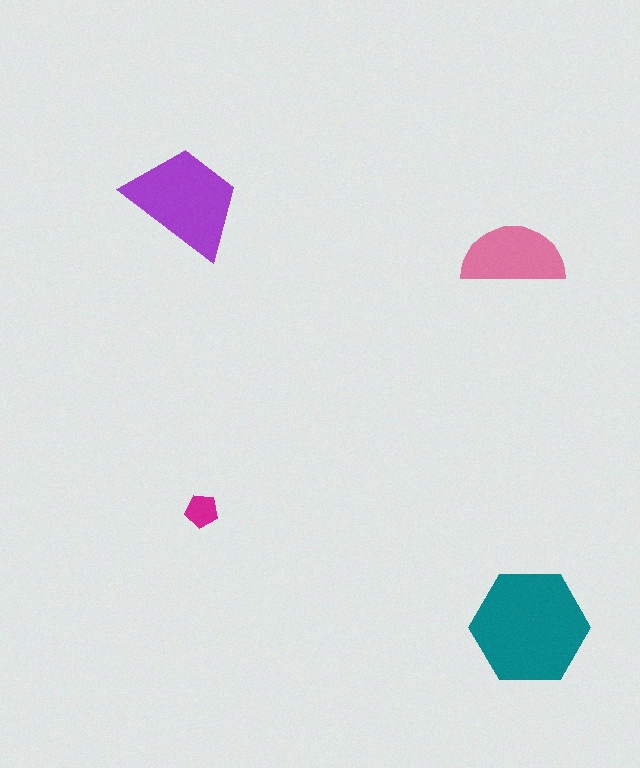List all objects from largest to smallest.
The teal hexagon, the purple trapezoid, the pink semicircle, the magenta pentagon.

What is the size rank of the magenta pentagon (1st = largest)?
4th.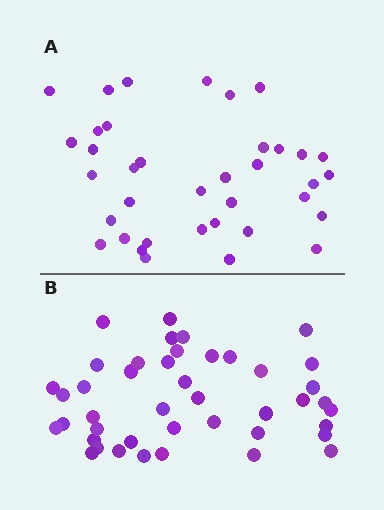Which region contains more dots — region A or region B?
Region B (the bottom region) has more dots.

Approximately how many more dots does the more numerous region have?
Region B has about 6 more dots than region A.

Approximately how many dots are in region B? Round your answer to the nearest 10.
About 40 dots. (The exact count is 43, which rounds to 40.)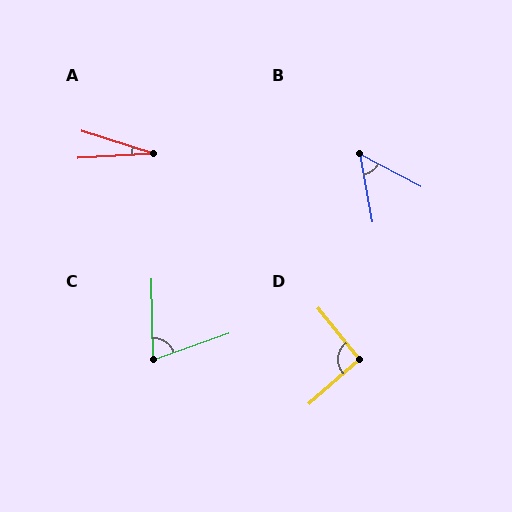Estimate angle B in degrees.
Approximately 52 degrees.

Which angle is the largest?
D, at approximately 92 degrees.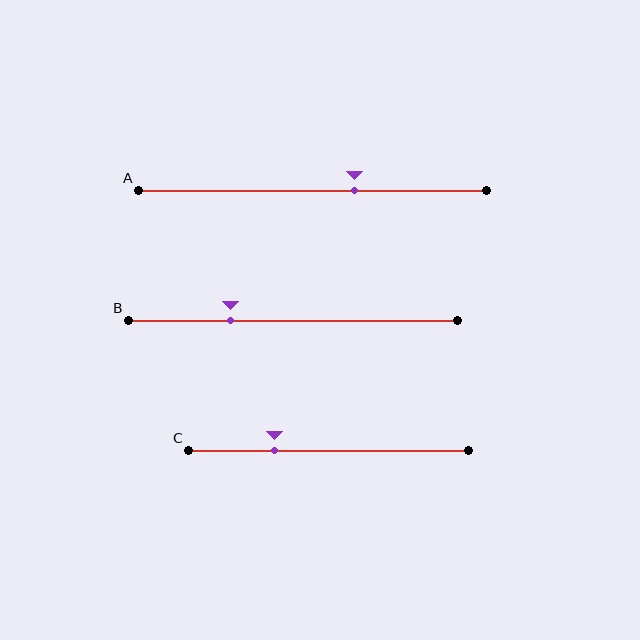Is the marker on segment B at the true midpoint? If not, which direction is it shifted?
No, the marker on segment B is shifted to the left by about 19% of the segment length.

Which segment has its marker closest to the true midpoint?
Segment A has its marker closest to the true midpoint.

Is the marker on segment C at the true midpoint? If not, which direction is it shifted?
No, the marker on segment C is shifted to the left by about 19% of the segment length.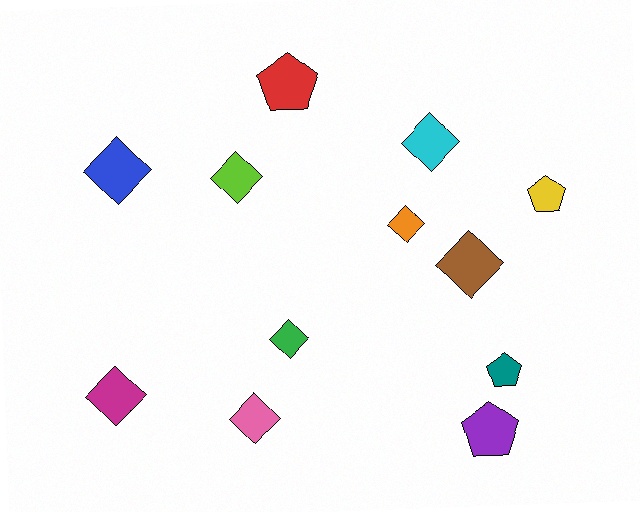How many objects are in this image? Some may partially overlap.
There are 12 objects.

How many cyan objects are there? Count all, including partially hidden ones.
There is 1 cyan object.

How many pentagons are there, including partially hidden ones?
There are 4 pentagons.